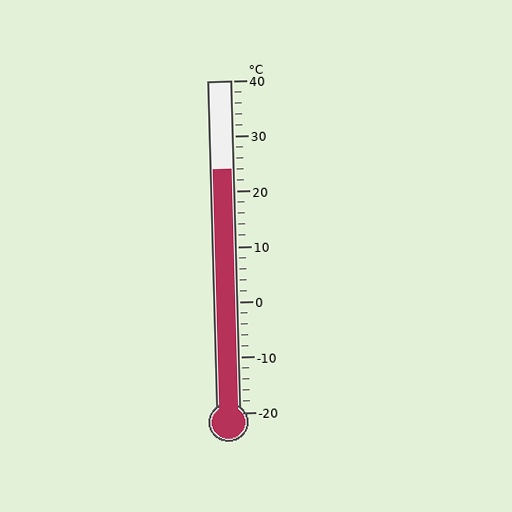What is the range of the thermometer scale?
The thermometer scale ranges from -20°C to 40°C.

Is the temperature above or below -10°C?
The temperature is above -10°C.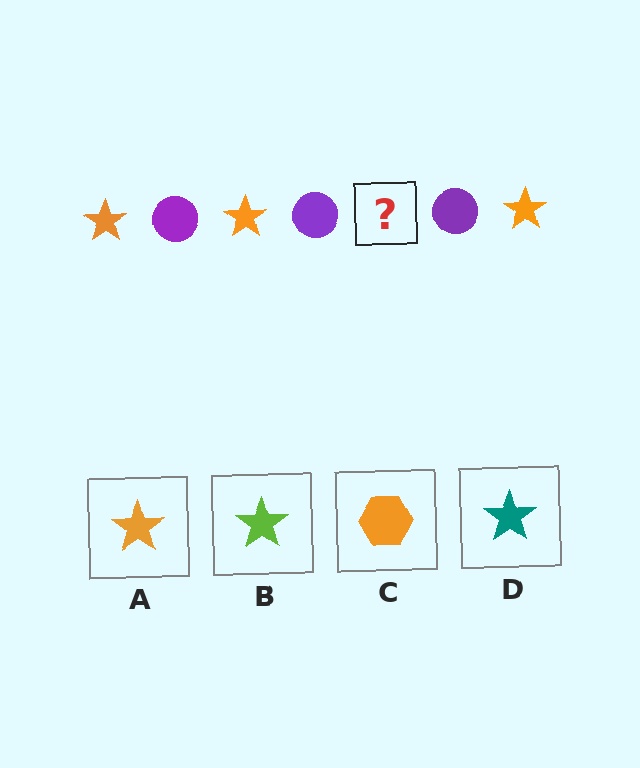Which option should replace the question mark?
Option A.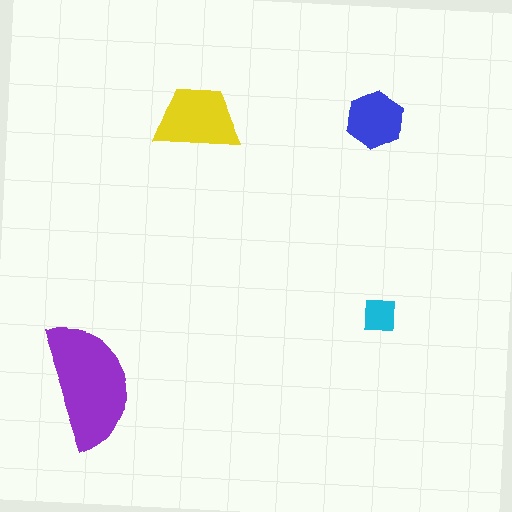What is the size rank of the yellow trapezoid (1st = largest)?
2nd.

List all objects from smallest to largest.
The cyan square, the blue hexagon, the yellow trapezoid, the purple semicircle.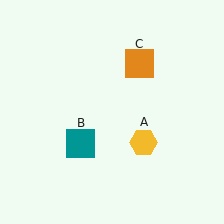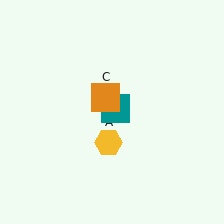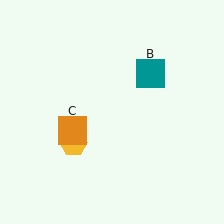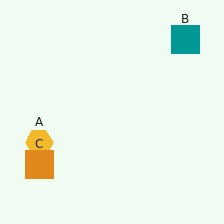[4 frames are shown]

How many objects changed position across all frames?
3 objects changed position: yellow hexagon (object A), teal square (object B), orange square (object C).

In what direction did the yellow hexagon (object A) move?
The yellow hexagon (object A) moved left.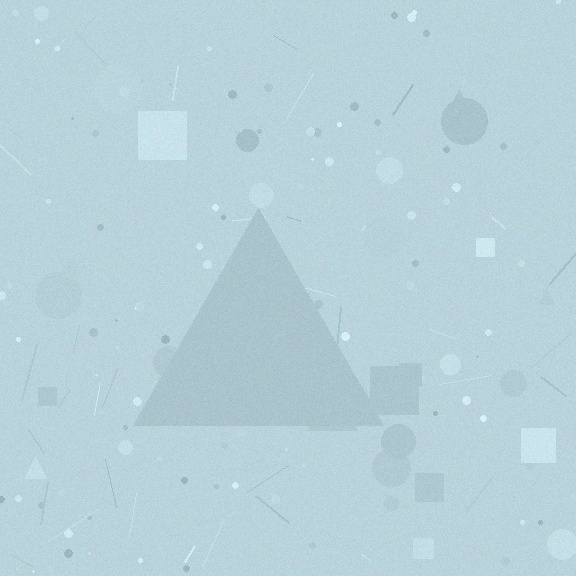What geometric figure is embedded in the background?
A triangle is embedded in the background.